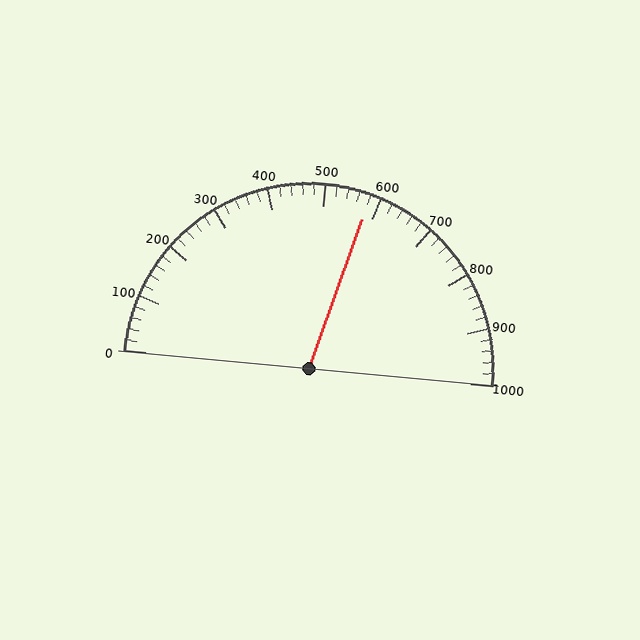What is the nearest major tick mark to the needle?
The nearest major tick mark is 600.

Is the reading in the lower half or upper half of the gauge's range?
The reading is in the upper half of the range (0 to 1000).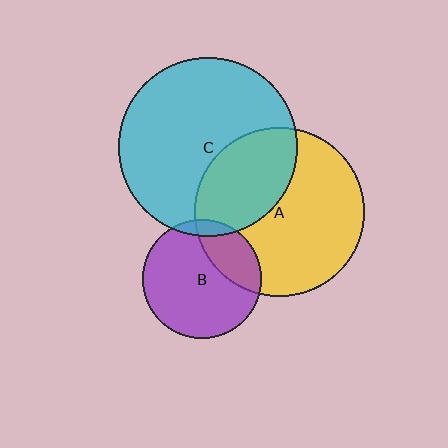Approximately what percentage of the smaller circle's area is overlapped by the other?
Approximately 25%.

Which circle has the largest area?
Circle C (cyan).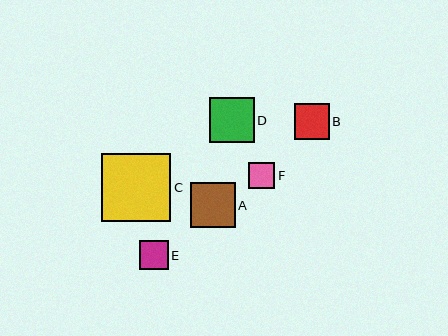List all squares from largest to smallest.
From largest to smallest: C, A, D, B, E, F.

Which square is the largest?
Square C is the largest with a size of approximately 69 pixels.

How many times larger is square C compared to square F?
Square C is approximately 2.6 times the size of square F.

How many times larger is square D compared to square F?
Square D is approximately 1.7 times the size of square F.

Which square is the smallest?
Square F is the smallest with a size of approximately 27 pixels.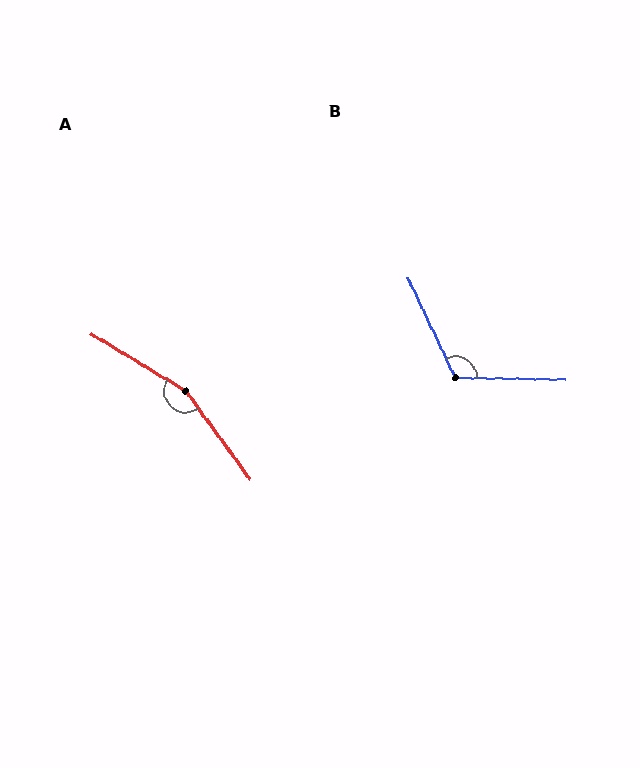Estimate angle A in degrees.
Approximately 158 degrees.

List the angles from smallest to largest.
B (117°), A (158°).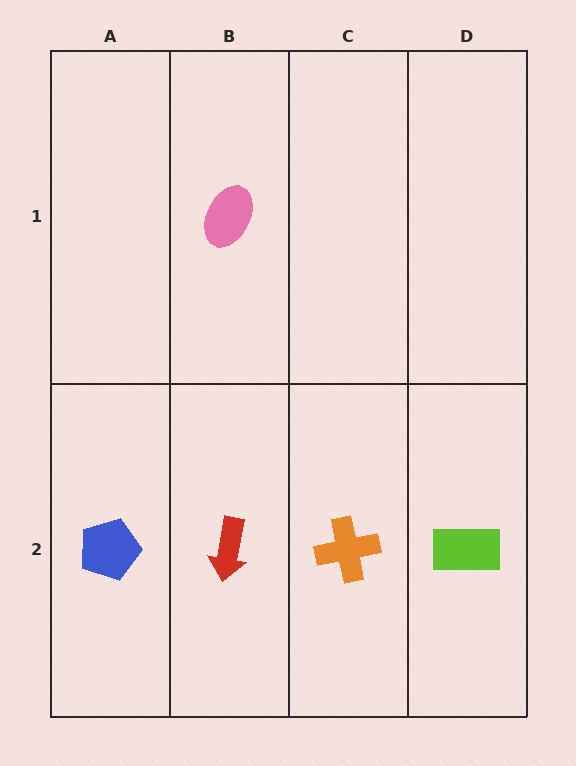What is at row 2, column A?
A blue pentagon.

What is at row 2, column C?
An orange cross.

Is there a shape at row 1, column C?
No, that cell is empty.